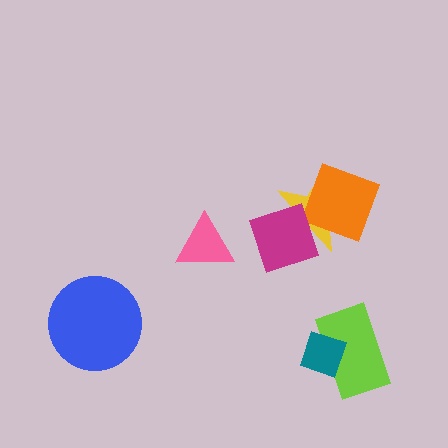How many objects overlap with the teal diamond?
1 object overlaps with the teal diamond.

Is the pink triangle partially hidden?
No, no other shape covers it.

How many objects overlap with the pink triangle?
0 objects overlap with the pink triangle.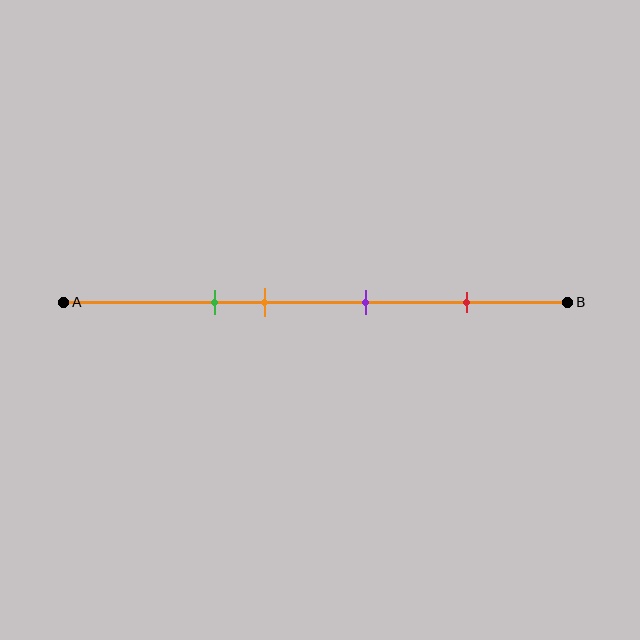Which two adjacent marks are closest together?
The green and orange marks are the closest adjacent pair.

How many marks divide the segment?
There are 4 marks dividing the segment.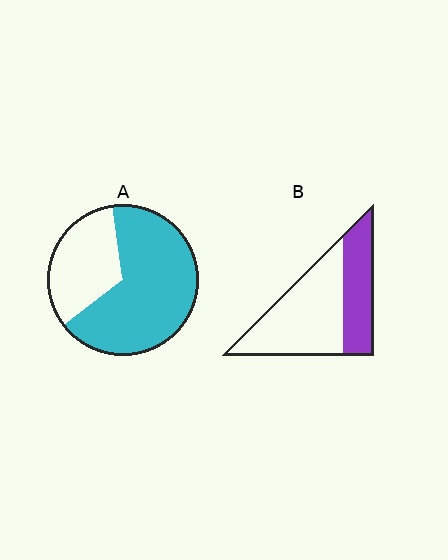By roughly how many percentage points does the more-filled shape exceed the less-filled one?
By roughly 30 percentage points (A over B).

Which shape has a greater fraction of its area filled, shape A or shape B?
Shape A.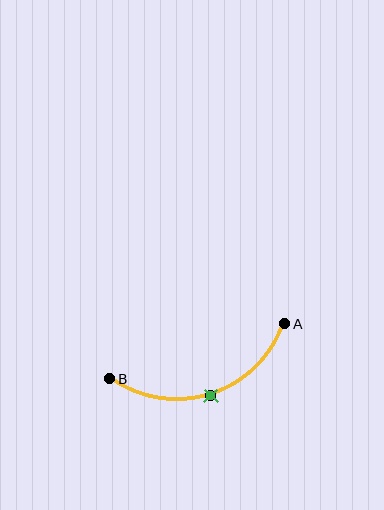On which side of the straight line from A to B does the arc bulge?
The arc bulges below the straight line connecting A and B.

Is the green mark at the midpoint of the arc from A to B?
Yes. The green mark lies on the arc at equal arc-length from both A and B — it is the arc midpoint.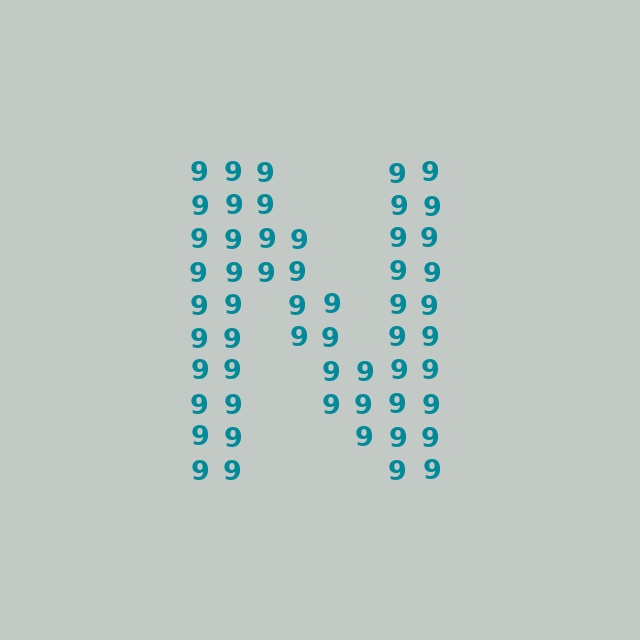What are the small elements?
The small elements are digit 9's.